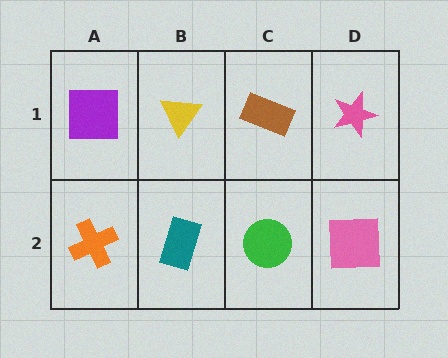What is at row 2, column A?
An orange cross.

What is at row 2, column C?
A green circle.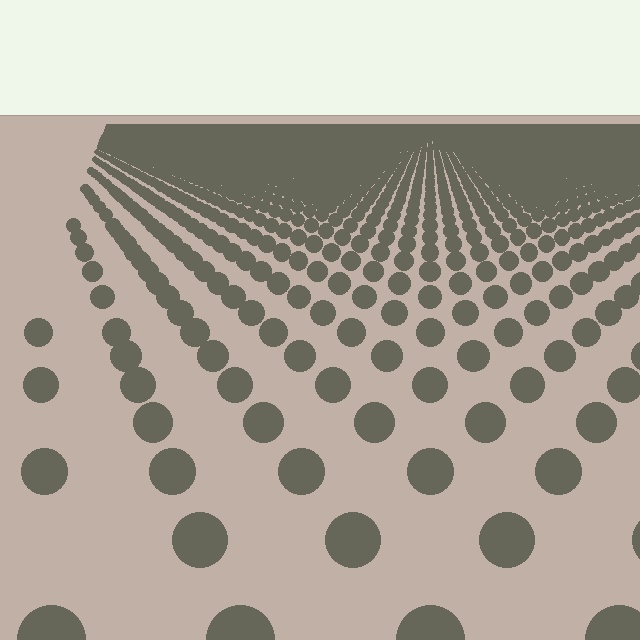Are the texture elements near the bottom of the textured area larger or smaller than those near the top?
Larger. Near the bottom, elements are closer to the viewer and appear at a bigger on-screen size.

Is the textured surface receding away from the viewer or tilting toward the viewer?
The surface is receding away from the viewer. Texture elements get smaller and denser toward the top.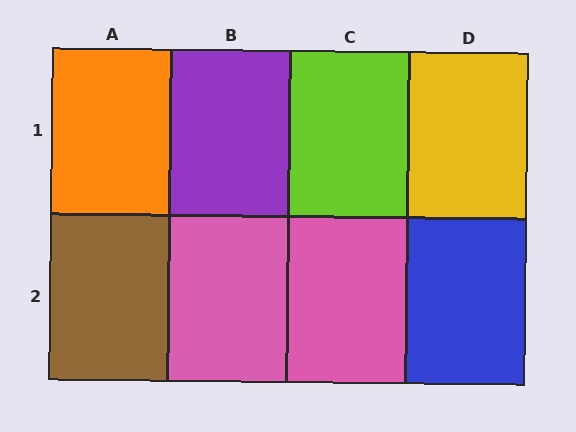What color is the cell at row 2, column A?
Brown.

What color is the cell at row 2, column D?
Blue.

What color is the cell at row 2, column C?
Pink.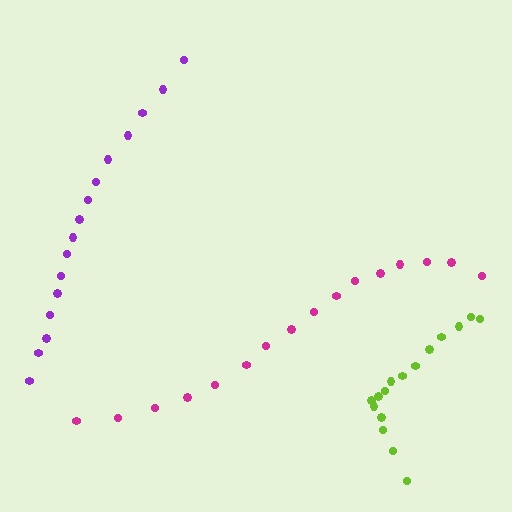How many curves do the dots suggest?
There are 3 distinct paths.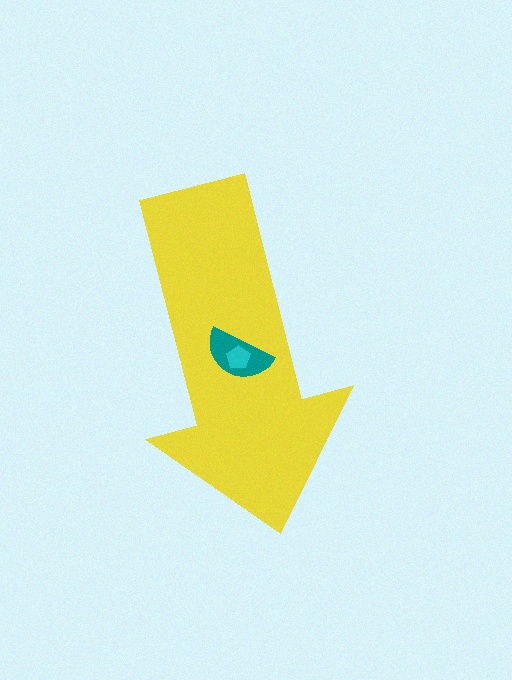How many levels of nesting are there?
3.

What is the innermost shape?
The cyan pentagon.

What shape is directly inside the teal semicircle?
The cyan pentagon.